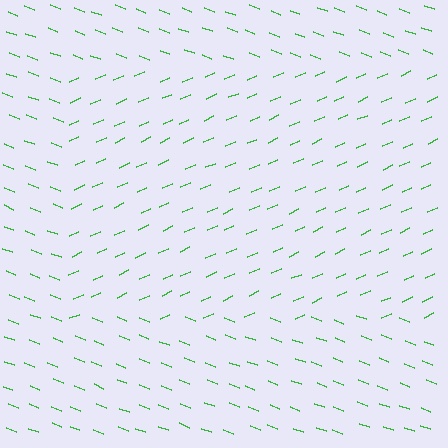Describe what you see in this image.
The image is filled with small green line segments. A rectangle region in the image has lines oriented differently from the surrounding lines, creating a visible texture boundary.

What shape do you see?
I see a rectangle.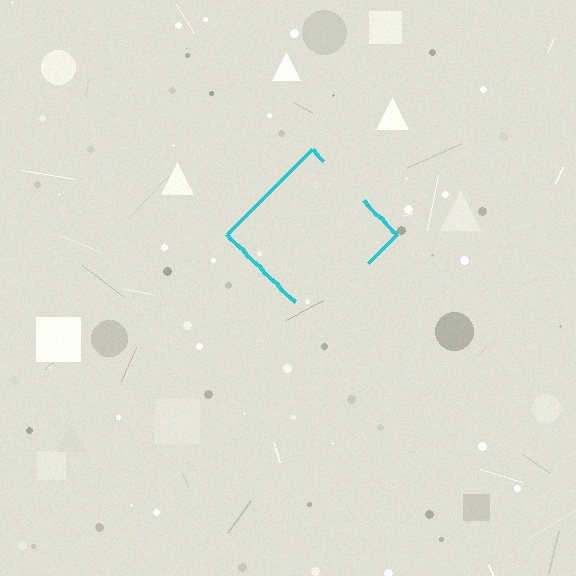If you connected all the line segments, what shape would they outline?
They would outline a diamond.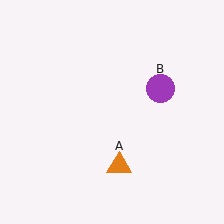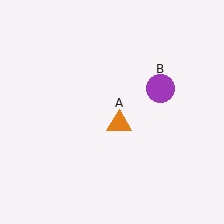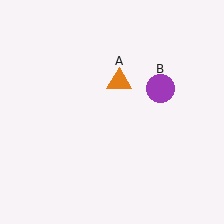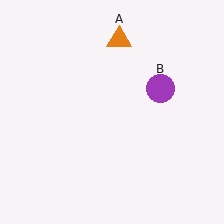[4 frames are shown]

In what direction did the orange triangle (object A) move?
The orange triangle (object A) moved up.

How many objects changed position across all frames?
1 object changed position: orange triangle (object A).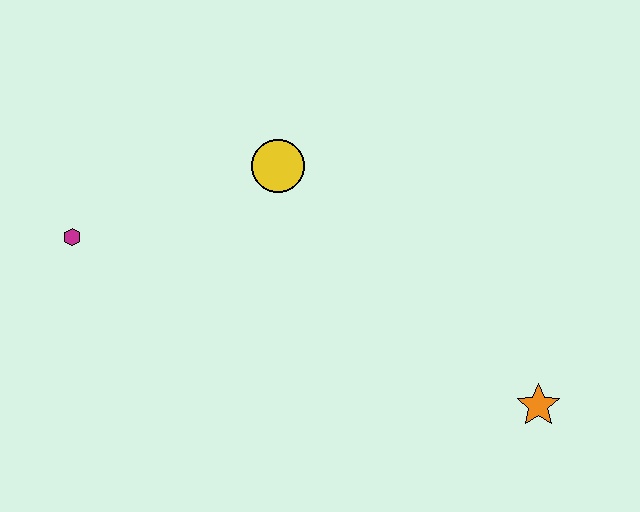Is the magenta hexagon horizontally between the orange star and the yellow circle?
No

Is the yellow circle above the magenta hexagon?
Yes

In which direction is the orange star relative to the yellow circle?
The orange star is to the right of the yellow circle.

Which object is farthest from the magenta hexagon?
The orange star is farthest from the magenta hexagon.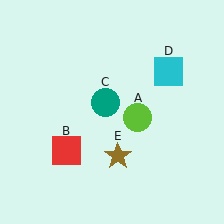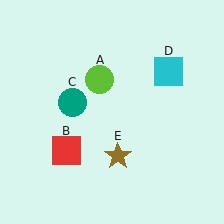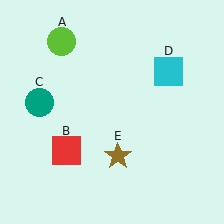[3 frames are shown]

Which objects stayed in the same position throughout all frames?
Red square (object B) and cyan square (object D) and brown star (object E) remained stationary.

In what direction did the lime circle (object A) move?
The lime circle (object A) moved up and to the left.